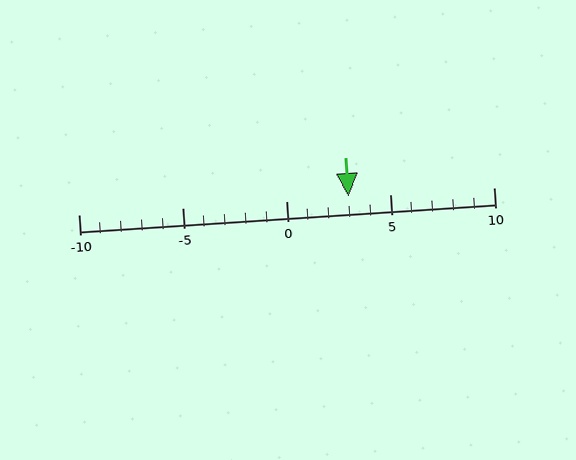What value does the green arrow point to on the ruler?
The green arrow points to approximately 3.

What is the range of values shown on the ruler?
The ruler shows values from -10 to 10.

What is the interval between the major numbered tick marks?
The major tick marks are spaced 5 units apart.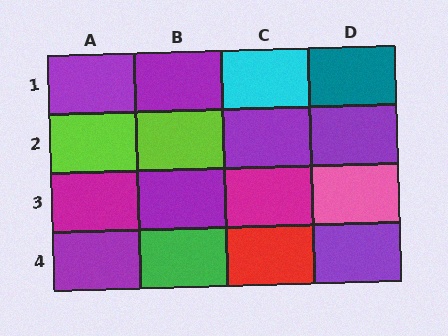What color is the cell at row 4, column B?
Green.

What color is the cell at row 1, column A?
Purple.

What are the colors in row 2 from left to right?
Lime, lime, purple, purple.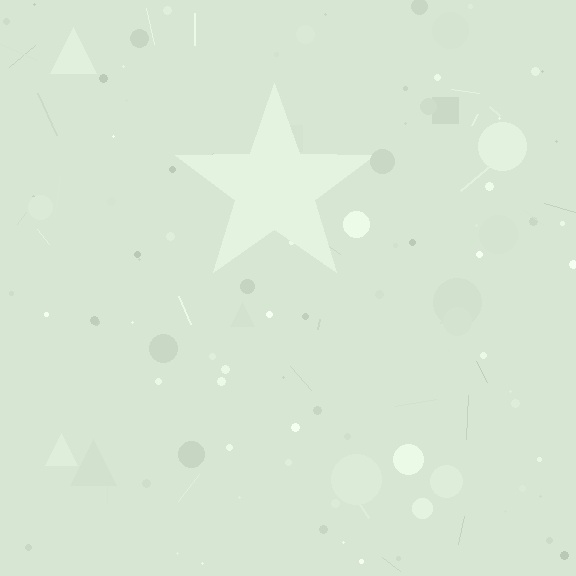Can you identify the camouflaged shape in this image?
The camouflaged shape is a star.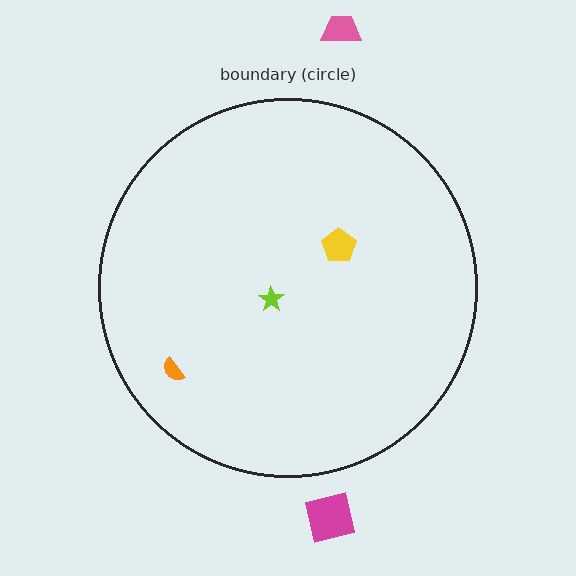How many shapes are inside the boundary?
3 inside, 2 outside.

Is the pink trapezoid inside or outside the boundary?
Outside.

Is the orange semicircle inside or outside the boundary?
Inside.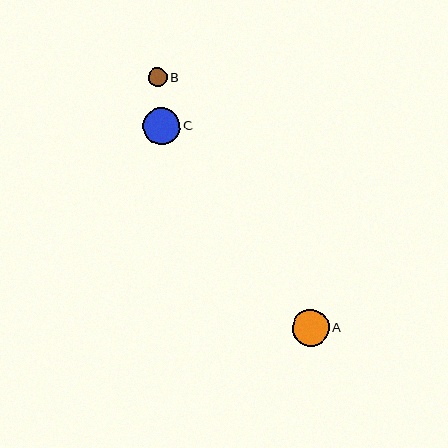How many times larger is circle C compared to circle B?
Circle C is approximately 2.0 times the size of circle B.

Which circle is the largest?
Circle C is the largest with a size of approximately 37 pixels.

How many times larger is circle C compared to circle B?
Circle C is approximately 2.0 times the size of circle B.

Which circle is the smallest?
Circle B is the smallest with a size of approximately 19 pixels.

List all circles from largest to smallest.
From largest to smallest: C, A, B.